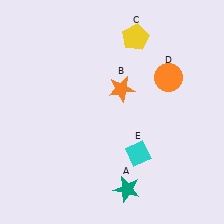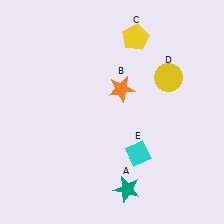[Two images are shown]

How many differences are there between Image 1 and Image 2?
There is 1 difference between the two images.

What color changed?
The circle (D) changed from orange in Image 1 to yellow in Image 2.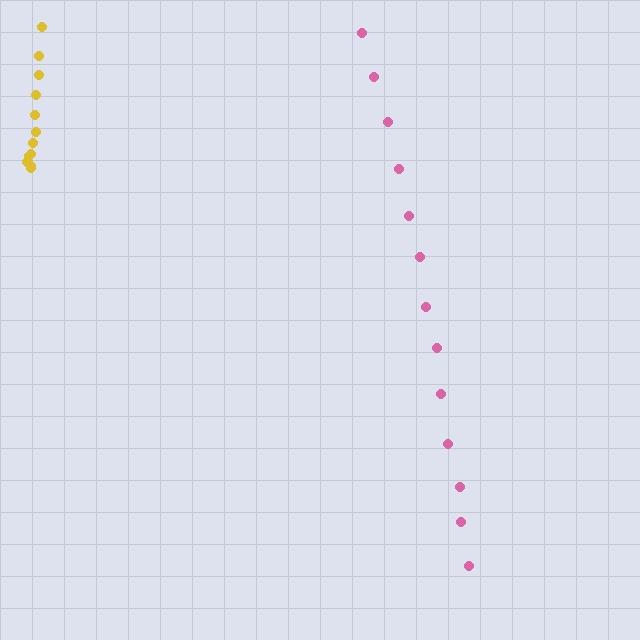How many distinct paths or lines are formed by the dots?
There are 2 distinct paths.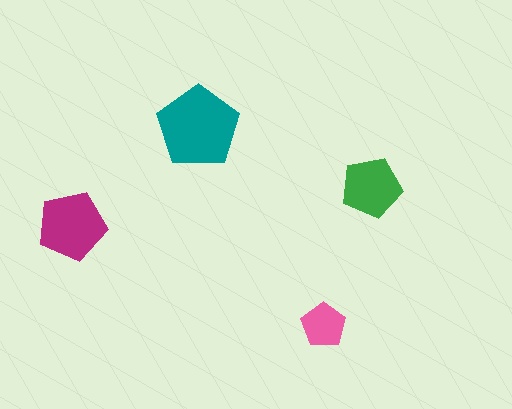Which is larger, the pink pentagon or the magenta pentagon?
The magenta one.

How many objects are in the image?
There are 4 objects in the image.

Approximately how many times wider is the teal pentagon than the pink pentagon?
About 2 times wider.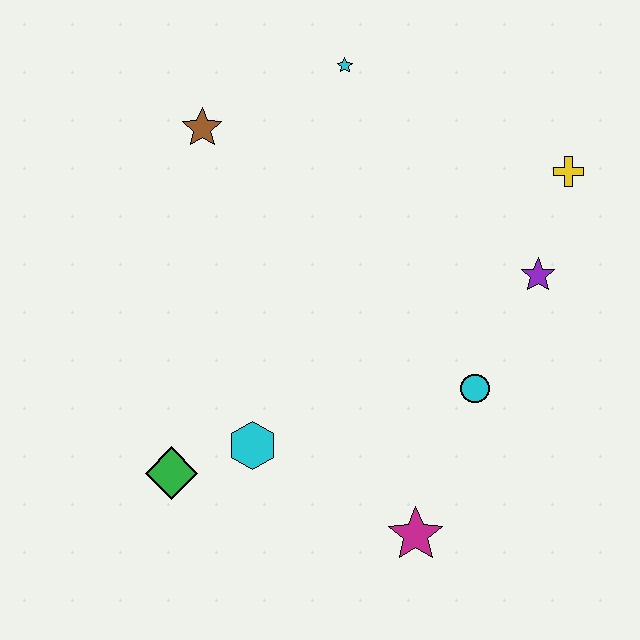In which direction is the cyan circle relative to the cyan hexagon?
The cyan circle is to the right of the cyan hexagon.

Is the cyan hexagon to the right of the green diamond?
Yes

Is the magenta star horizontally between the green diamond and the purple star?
Yes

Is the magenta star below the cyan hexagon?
Yes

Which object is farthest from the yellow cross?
The green diamond is farthest from the yellow cross.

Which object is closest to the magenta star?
The cyan circle is closest to the magenta star.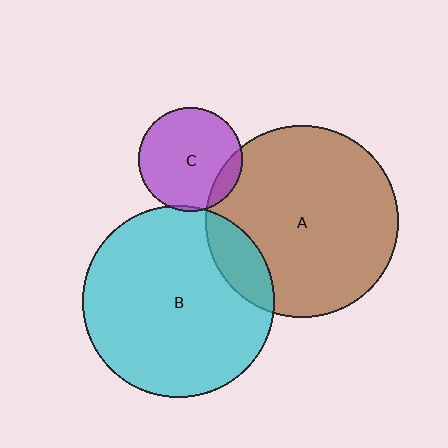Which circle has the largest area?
Circle A (brown).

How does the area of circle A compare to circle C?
Approximately 3.4 times.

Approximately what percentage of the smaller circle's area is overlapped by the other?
Approximately 15%.